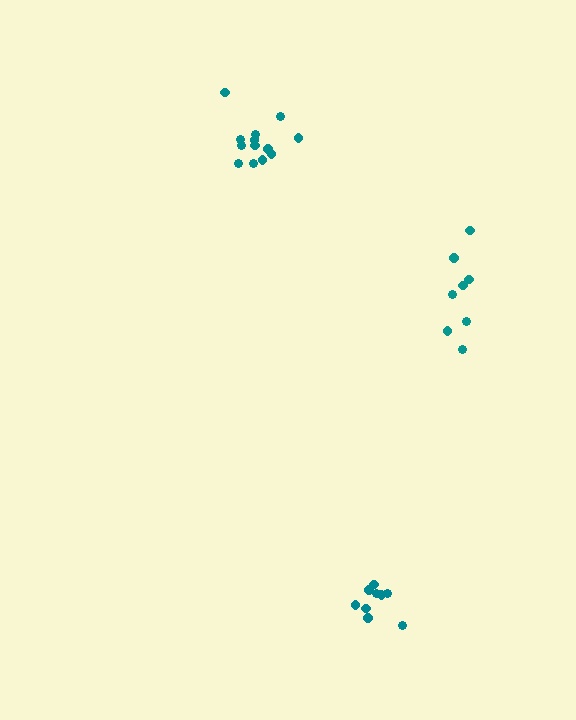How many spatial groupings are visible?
There are 3 spatial groupings.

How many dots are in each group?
Group 1: 9 dots, Group 2: 8 dots, Group 3: 13 dots (30 total).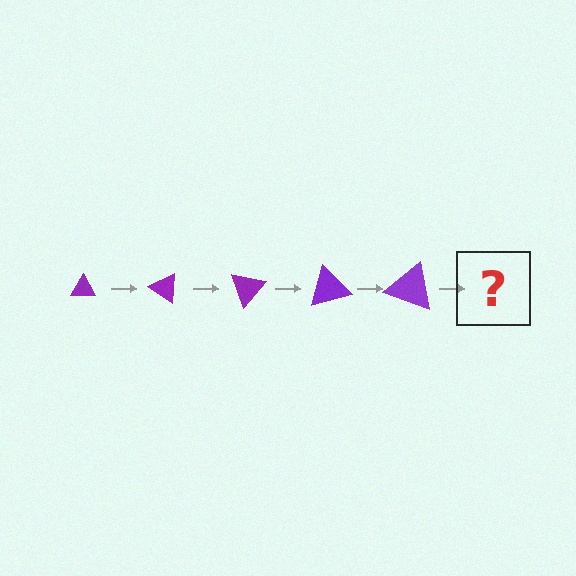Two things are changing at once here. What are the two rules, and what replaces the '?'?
The two rules are that the triangle grows larger each step and it rotates 35 degrees each step. The '?' should be a triangle, larger than the previous one and rotated 175 degrees from the start.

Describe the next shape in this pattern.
It should be a triangle, larger than the previous one and rotated 175 degrees from the start.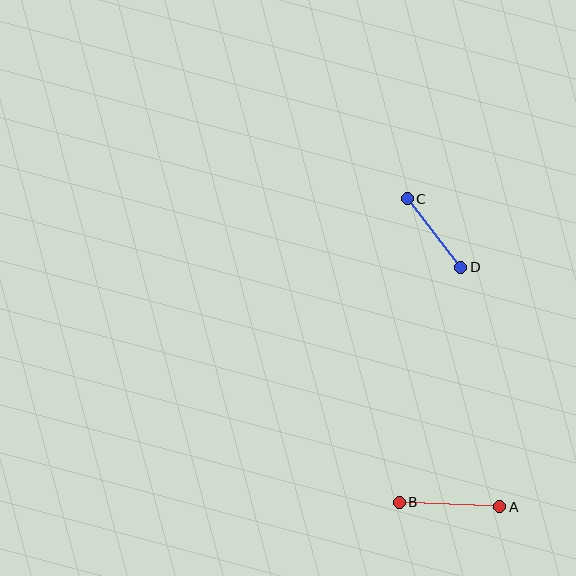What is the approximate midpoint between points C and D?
The midpoint is at approximately (434, 233) pixels.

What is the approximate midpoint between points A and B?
The midpoint is at approximately (450, 505) pixels.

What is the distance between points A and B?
The distance is approximately 100 pixels.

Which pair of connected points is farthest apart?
Points A and B are farthest apart.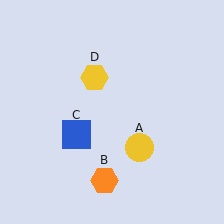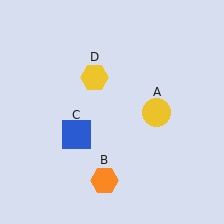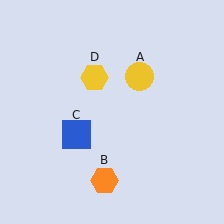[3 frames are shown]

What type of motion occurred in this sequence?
The yellow circle (object A) rotated counterclockwise around the center of the scene.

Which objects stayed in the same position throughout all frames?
Orange hexagon (object B) and blue square (object C) and yellow hexagon (object D) remained stationary.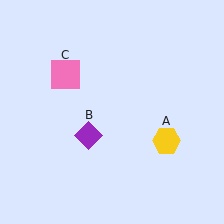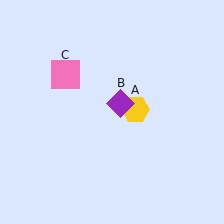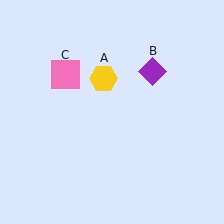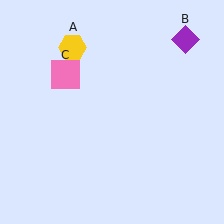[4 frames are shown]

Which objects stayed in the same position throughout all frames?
Pink square (object C) remained stationary.